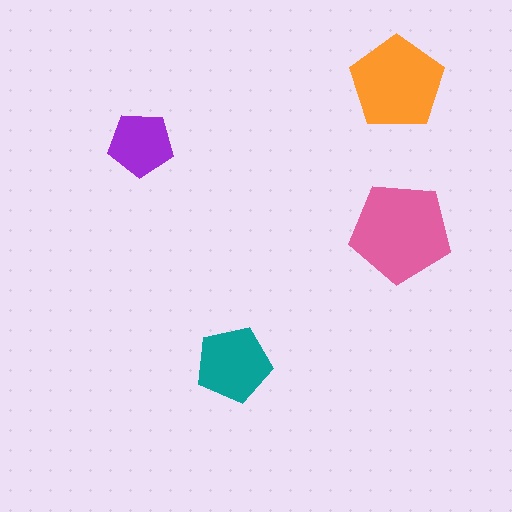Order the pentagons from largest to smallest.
the pink one, the orange one, the teal one, the purple one.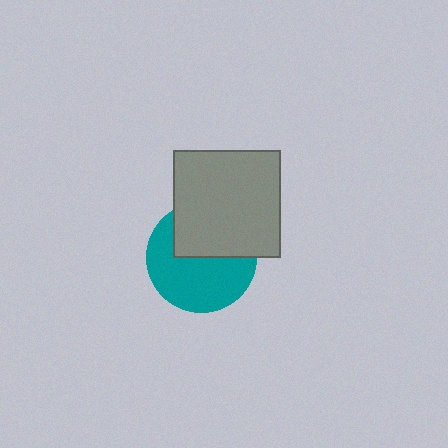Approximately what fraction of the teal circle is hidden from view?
Roughly 40% of the teal circle is hidden behind the gray square.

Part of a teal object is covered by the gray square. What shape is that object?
It is a circle.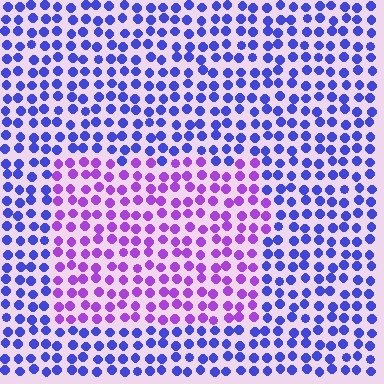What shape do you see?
I see a rectangle.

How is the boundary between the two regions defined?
The boundary is defined purely by a slight shift in hue (about 44 degrees). Spacing, size, and orientation are identical on both sides.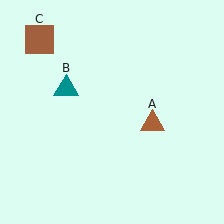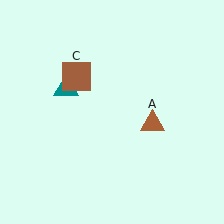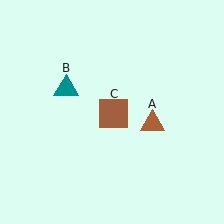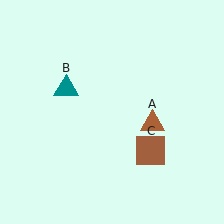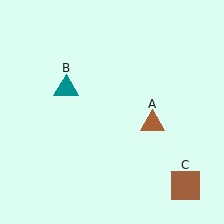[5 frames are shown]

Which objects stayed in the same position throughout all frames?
Brown triangle (object A) and teal triangle (object B) remained stationary.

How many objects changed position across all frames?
1 object changed position: brown square (object C).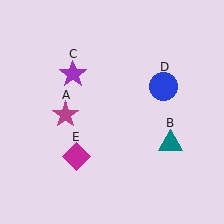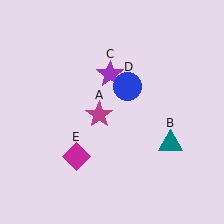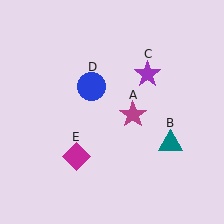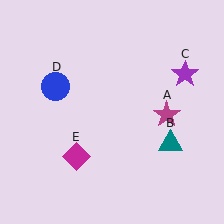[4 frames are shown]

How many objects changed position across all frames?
3 objects changed position: magenta star (object A), purple star (object C), blue circle (object D).